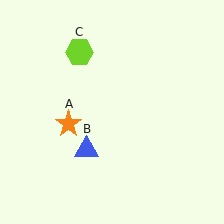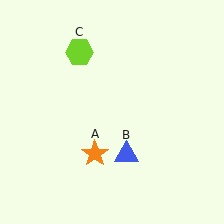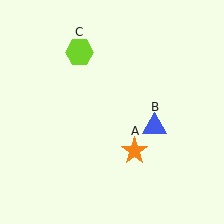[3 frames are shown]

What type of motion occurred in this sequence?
The orange star (object A), blue triangle (object B) rotated counterclockwise around the center of the scene.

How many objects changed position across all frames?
2 objects changed position: orange star (object A), blue triangle (object B).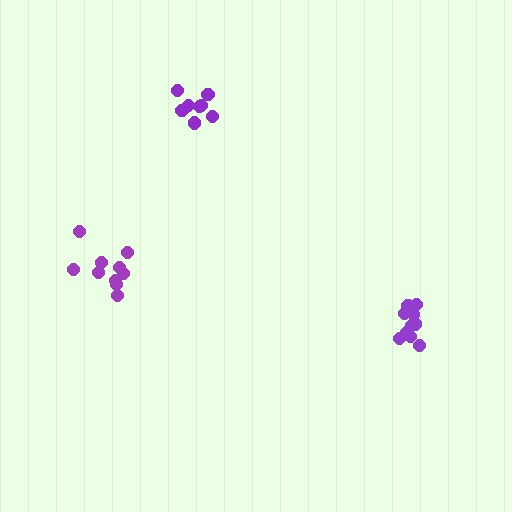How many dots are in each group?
Group 1: 10 dots, Group 2: 10 dots, Group 3: 8 dots (28 total).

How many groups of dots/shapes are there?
There are 3 groups.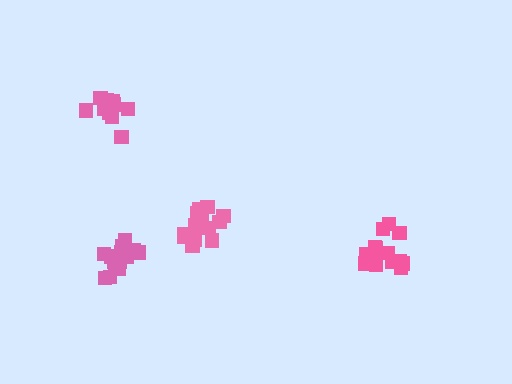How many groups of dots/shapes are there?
There are 4 groups.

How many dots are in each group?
Group 1: 11 dots, Group 2: 15 dots, Group 3: 14 dots, Group 4: 15 dots (55 total).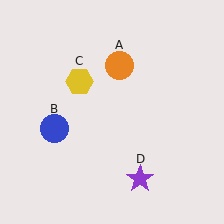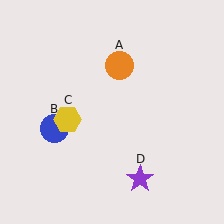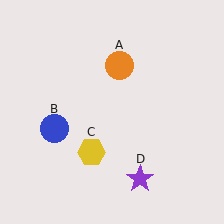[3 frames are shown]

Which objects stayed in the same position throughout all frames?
Orange circle (object A) and blue circle (object B) and purple star (object D) remained stationary.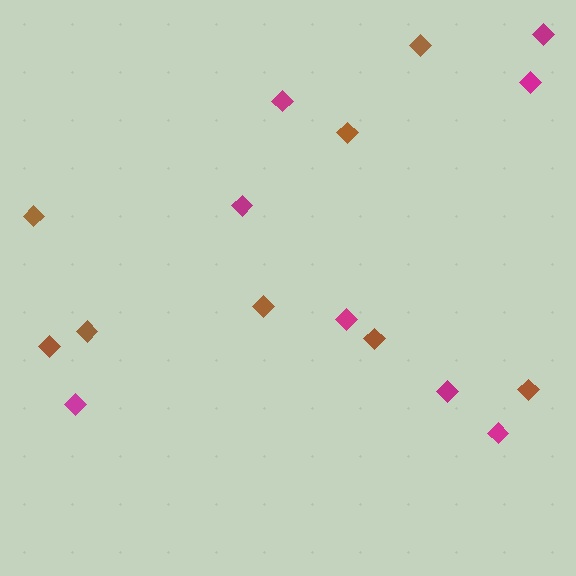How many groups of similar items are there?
There are 2 groups: one group of magenta diamonds (8) and one group of brown diamonds (8).